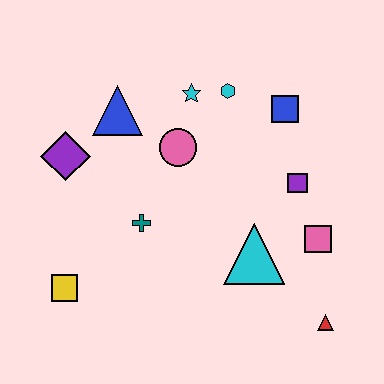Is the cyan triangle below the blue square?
Yes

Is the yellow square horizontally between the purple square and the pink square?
No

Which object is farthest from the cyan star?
The red triangle is farthest from the cyan star.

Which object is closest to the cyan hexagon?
The cyan star is closest to the cyan hexagon.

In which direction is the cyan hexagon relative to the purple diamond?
The cyan hexagon is to the right of the purple diamond.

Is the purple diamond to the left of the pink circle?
Yes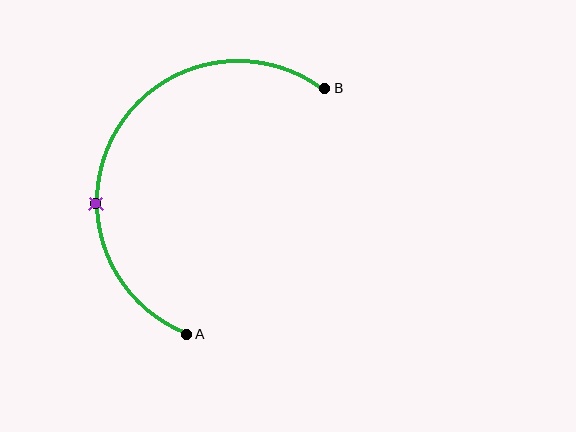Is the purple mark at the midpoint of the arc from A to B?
No. The purple mark lies on the arc but is closer to endpoint A. The arc midpoint would be at the point on the curve equidistant along the arc from both A and B.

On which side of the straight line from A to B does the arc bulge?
The arc bulges to the left of the straight line connecting A and B.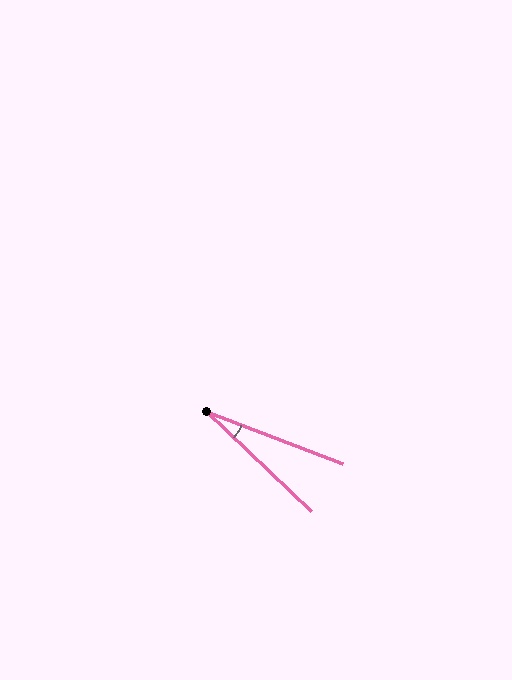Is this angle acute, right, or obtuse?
It is acute.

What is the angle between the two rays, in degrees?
Approximately 23 degrees.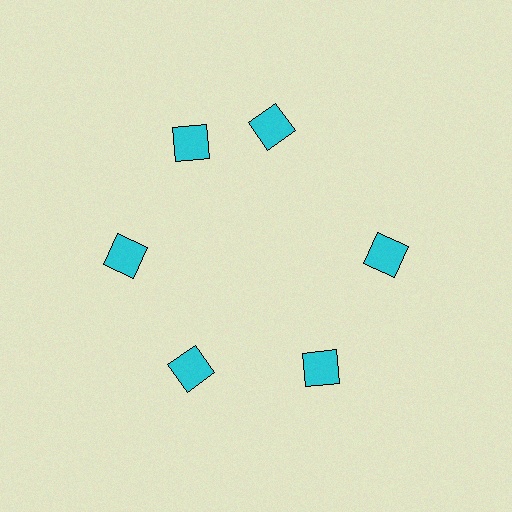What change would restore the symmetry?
The symmetry would be restored by rotating it back into even spacing with its neighbors so that all 6 diamonds sit at equal angles and equal distance from the center.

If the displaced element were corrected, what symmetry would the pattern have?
It would have 6-fold rotational symmetry — the pattern would map onto itself every 60 degrees.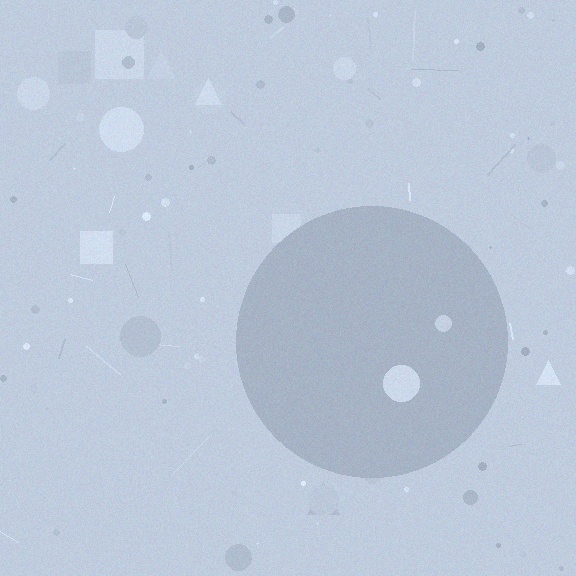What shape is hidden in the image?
A circle is hidden in the image.